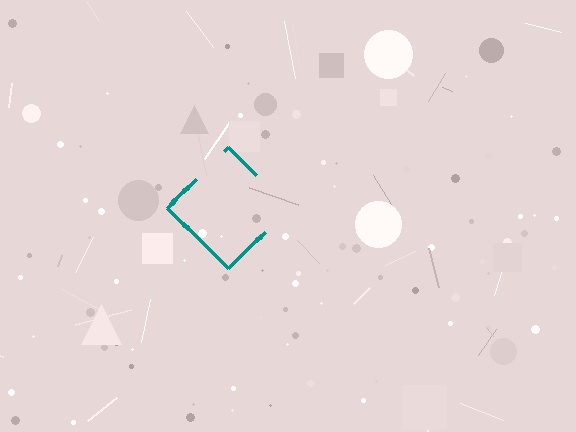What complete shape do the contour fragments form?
The contour fragments form a diamond.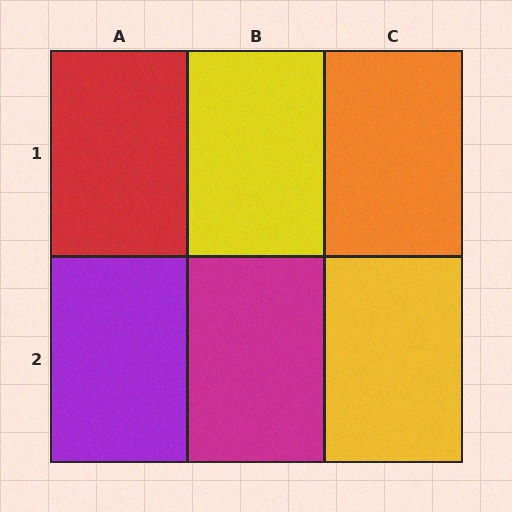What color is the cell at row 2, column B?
Magenta.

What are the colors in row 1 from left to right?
Red, yellow, orange.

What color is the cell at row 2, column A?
Purple.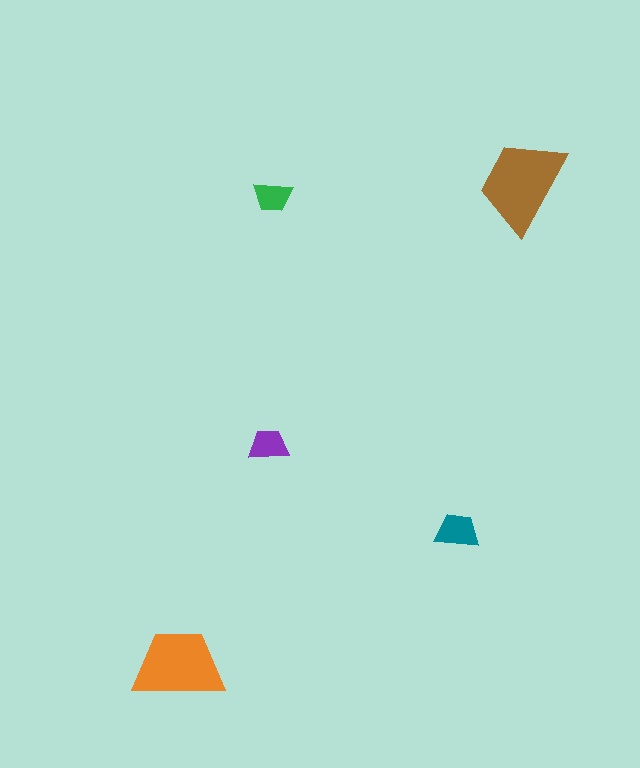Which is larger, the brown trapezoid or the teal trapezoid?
The brown one.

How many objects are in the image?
There are 5 objects in the image.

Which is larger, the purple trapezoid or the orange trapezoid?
The orange one.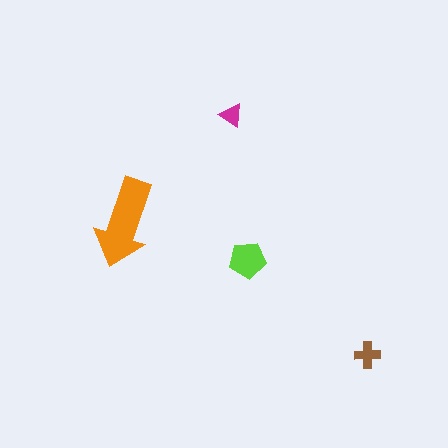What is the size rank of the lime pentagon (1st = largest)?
2nd.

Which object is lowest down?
The brown cross is bottommost.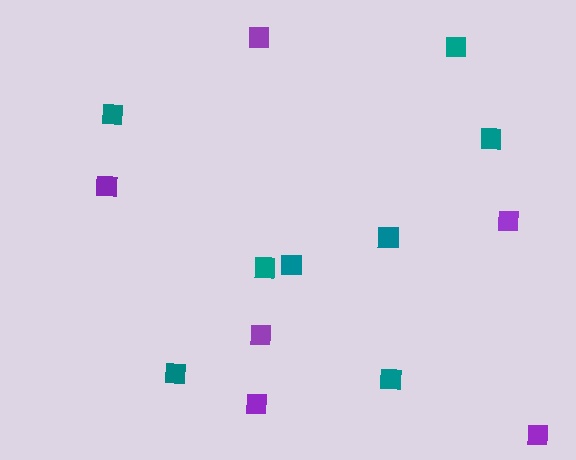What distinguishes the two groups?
There are 2 groups: one group of teal squares (8) and one group of purple squares (6).